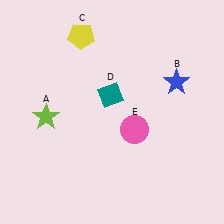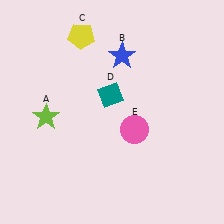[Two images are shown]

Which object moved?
The blue star (B) moved left.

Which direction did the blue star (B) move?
The blue star (B) moved left.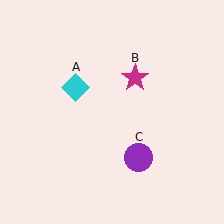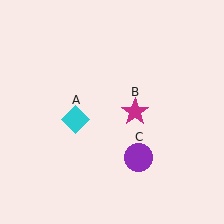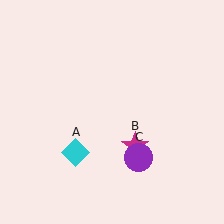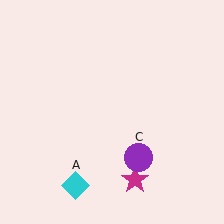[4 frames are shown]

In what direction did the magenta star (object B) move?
The magenta star (object B) moved down.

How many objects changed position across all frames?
2 objects changed position: cyan diamond (object A), magenta star (object B).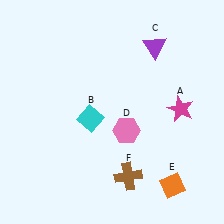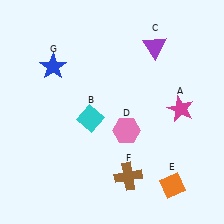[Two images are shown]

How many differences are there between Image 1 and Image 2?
There is 1 difference between the two images.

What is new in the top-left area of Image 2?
A blue star (G) was added in the top-left area of Image 2.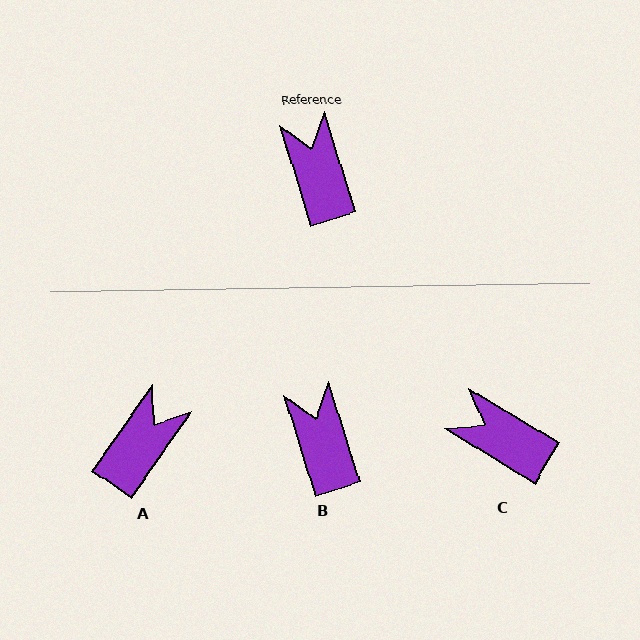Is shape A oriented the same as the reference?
No, it is off by about 52 degrees.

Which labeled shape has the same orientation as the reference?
B.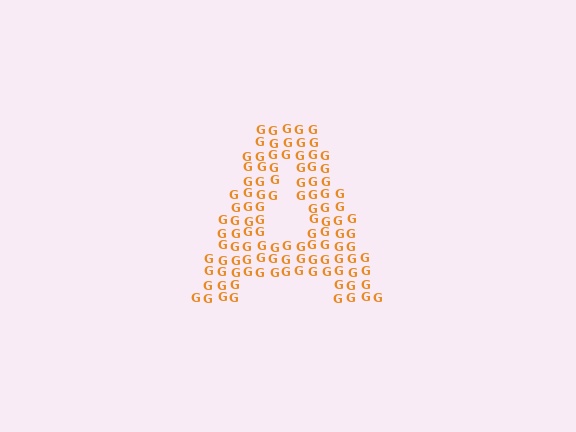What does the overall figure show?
The overall figure shows the letter A.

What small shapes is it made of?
It is made of small letter G's.